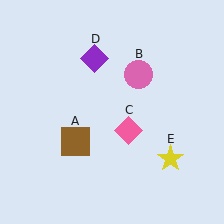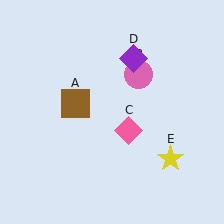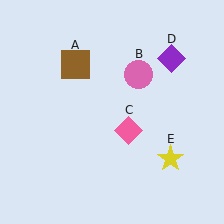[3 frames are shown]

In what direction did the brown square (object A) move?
The brown square (object A) moved up.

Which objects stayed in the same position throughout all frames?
Pink circle (object B) and pink diamond (object C) and yellow star (object E) remained stationary.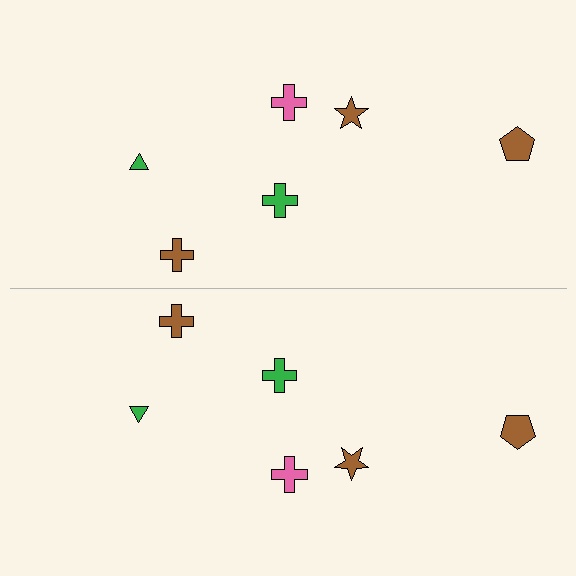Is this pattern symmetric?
Yes, this pattern has bilateral (reflection) symmetry.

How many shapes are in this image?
There are 12 shapes in this image.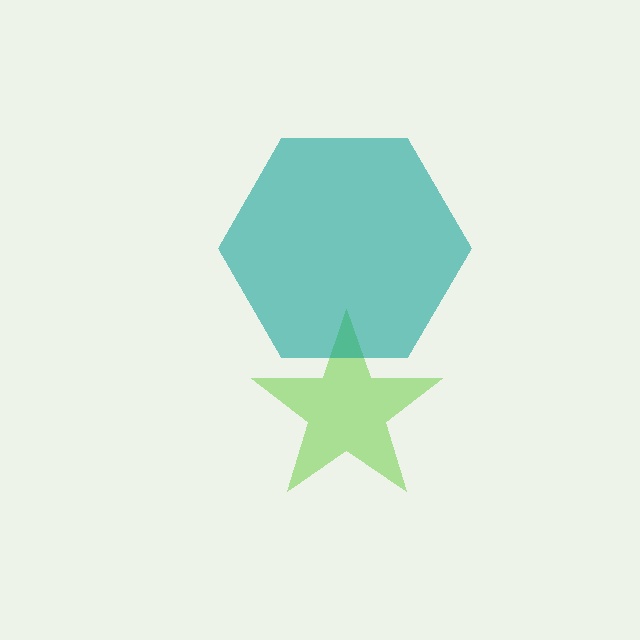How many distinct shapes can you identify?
There are 2 distinct shapes: a lime star, a teal hexagon.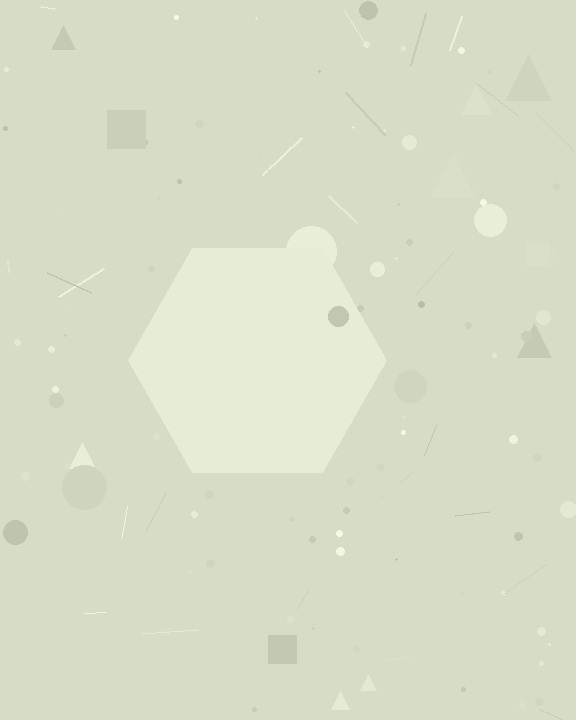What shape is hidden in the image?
A hexagon is hidden in the image.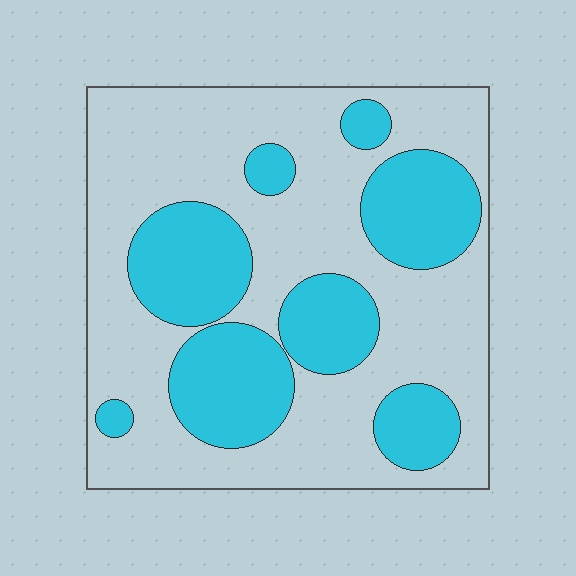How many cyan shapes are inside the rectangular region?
8.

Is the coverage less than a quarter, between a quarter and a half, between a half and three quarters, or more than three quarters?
Between a quarter and a half.